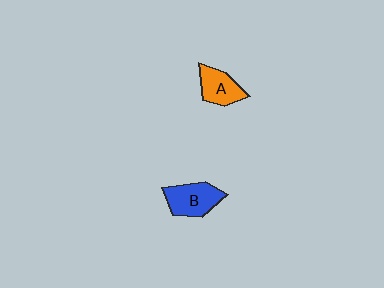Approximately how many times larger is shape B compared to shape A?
Approximately 1.2 times.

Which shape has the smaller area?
Shape A (orange).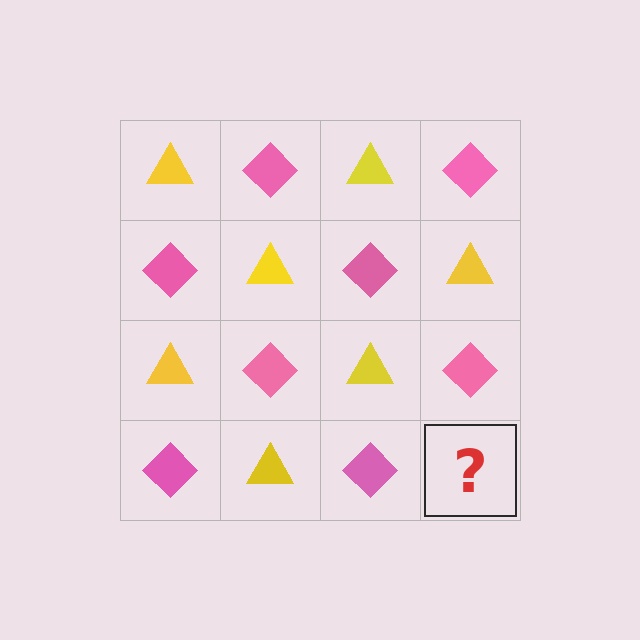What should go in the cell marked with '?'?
The missing cell should contain a yellow triangle.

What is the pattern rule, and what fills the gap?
The rule is that it alternates yellow triangle and pink diamond in a checkerboard pattern. The gap should be filled with a yellow triangle.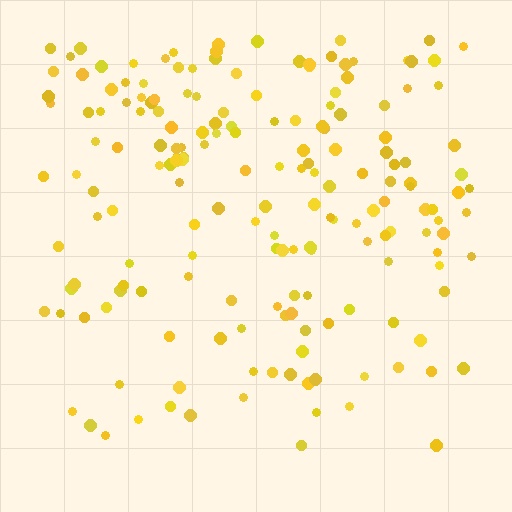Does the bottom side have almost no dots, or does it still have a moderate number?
Still a moderate number, just noticeably fewer than the top.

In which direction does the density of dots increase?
From bottom to top, with the top side densest.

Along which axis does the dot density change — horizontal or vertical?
Vertical.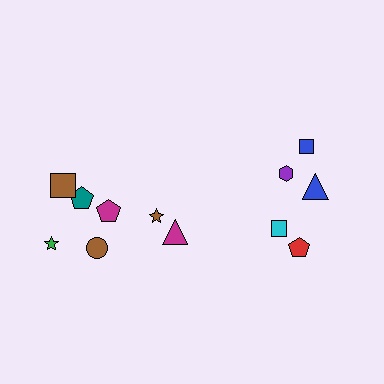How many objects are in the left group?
There are 7 objects.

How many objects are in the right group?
There are 5 objects.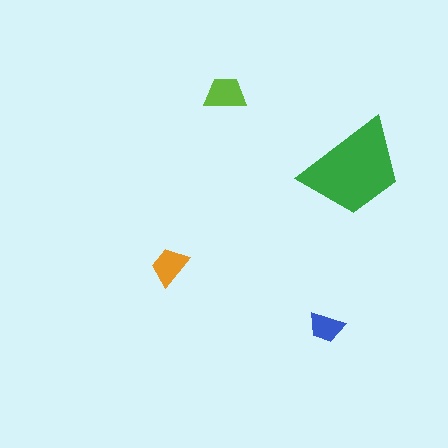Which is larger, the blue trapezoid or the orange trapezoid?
The orange one.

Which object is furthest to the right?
The green trapezoid is rightmost.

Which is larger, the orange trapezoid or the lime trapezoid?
The lime one.